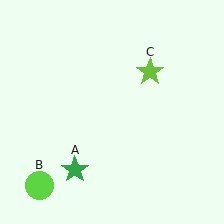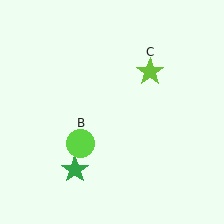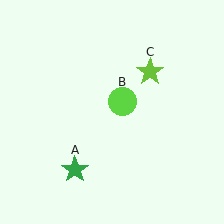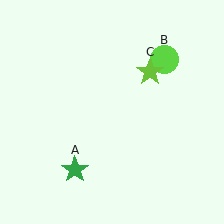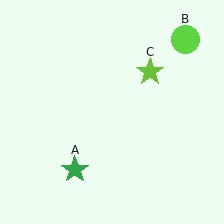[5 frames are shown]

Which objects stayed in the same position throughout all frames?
Green star (object A) and lime star (object C) remained stationary.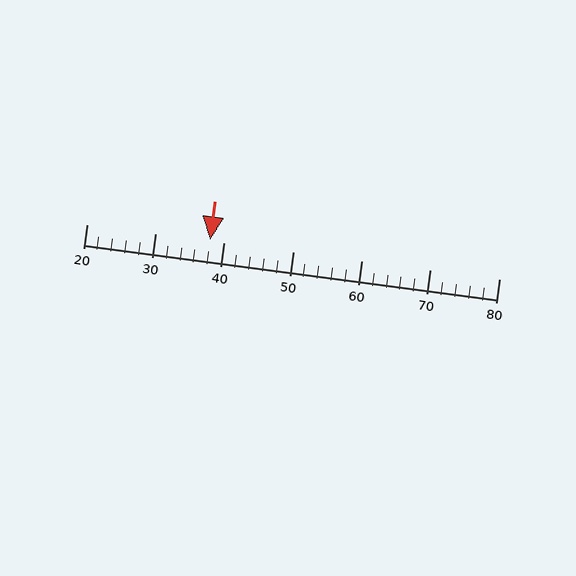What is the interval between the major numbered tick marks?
The major tick marks are spaced 10 units apart.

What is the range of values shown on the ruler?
The ruler shows values from 20 to 80.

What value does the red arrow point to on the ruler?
The red arrow points to approximately 38.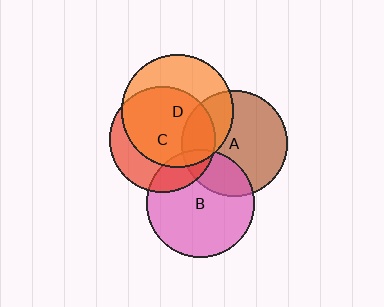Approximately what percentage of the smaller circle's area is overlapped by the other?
Approximately 25%.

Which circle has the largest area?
Circle D (orange).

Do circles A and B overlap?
Yes.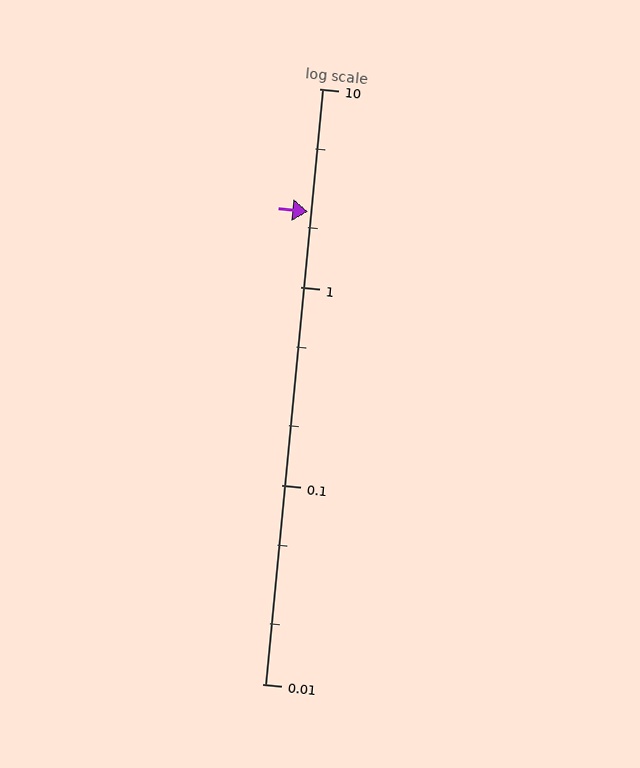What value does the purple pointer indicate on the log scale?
The pointer indicates approximately 2.4.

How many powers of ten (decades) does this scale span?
The scale spans 3 decades, from 0.01 to 10.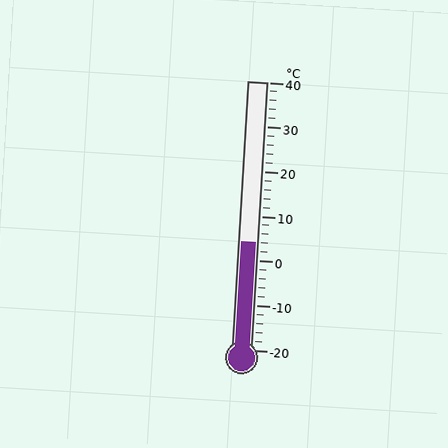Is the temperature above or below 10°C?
The temperature is below 10°C.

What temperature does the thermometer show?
The thermometer shows approximately 4°C.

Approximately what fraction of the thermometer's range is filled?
The thermometer is filled to approximately 40% of its range.